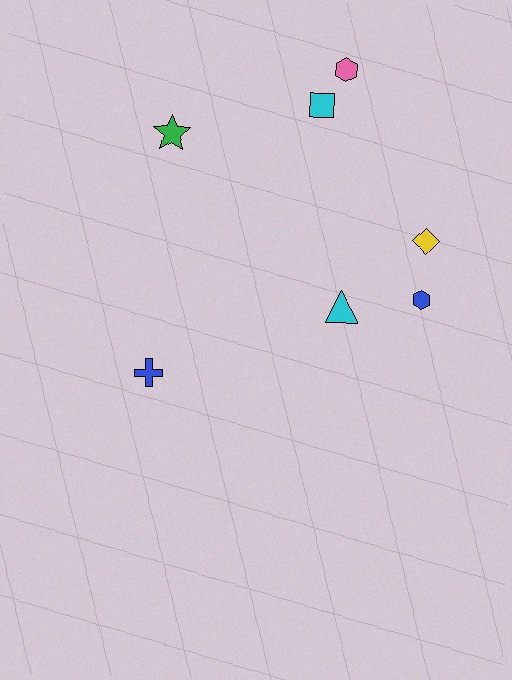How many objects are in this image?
There are 7 objects.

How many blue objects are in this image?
There are 2 blue objects.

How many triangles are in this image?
There is 1 triangle.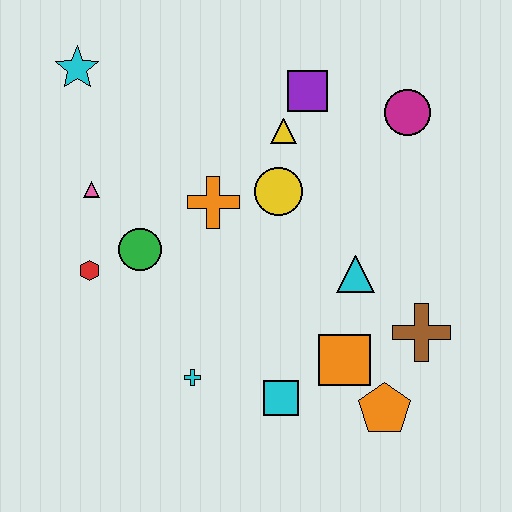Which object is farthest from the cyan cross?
The magenta circle is farthest from the cyan cross.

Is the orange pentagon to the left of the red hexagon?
No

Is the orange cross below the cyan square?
No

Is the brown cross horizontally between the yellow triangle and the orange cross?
No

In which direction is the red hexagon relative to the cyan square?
The red hexagon is to the left of the cyan square.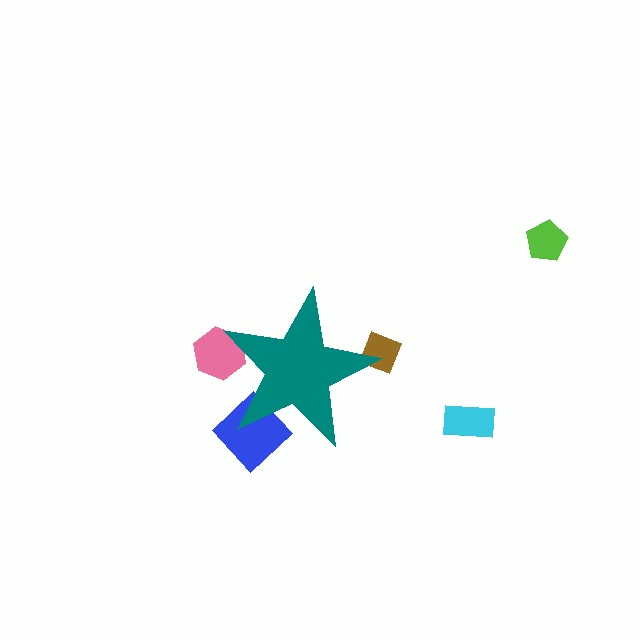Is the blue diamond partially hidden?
Yes, the blue diamond is partially hidden behind the teal star.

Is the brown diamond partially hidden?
Yes, the brown diamond is partially hidden behind the teal star.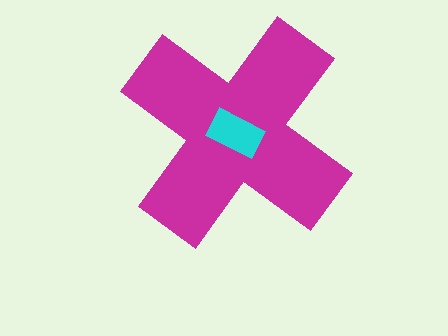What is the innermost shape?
The cyan rectangle.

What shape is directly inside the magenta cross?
The cyan rectangle.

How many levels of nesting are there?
2.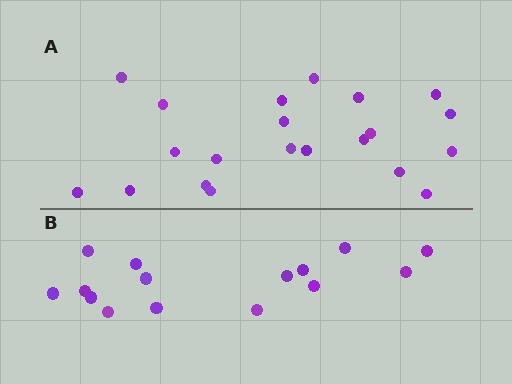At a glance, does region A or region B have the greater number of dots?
Region A (the top region) has more dots.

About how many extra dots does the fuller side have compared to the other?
Region A has about 6 more dots than region B.